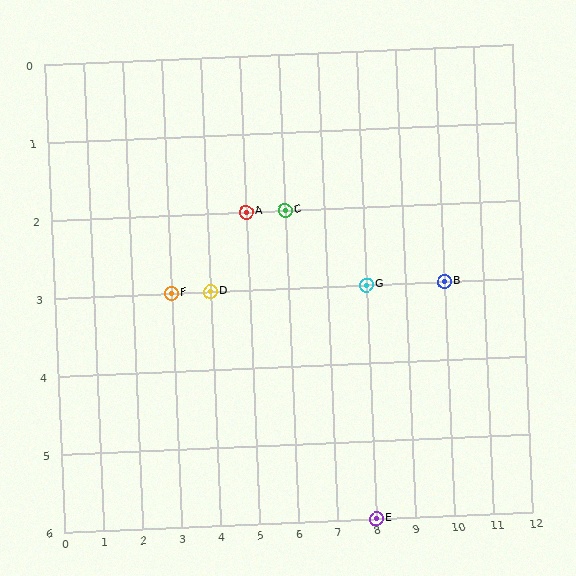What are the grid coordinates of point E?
Point E is at grid coordinates (8, 6).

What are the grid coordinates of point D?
Point D is at grid coordinates (4, 3).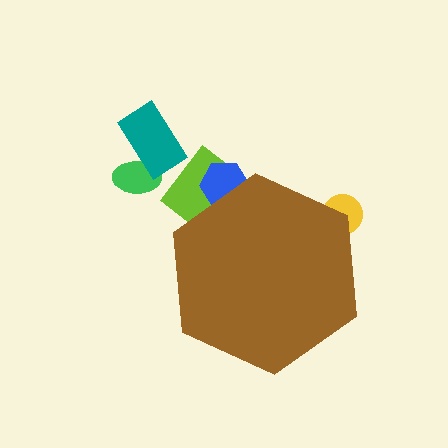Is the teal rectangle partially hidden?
No, the teal rectangle is fully visible.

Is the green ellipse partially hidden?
No, the green ellipse is fully visible.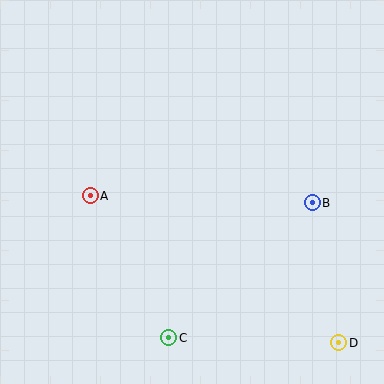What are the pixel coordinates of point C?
Point C is at (169, 338).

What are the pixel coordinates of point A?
Point A is at (90, 196).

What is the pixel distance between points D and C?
The distance between D and C is 170 pixels.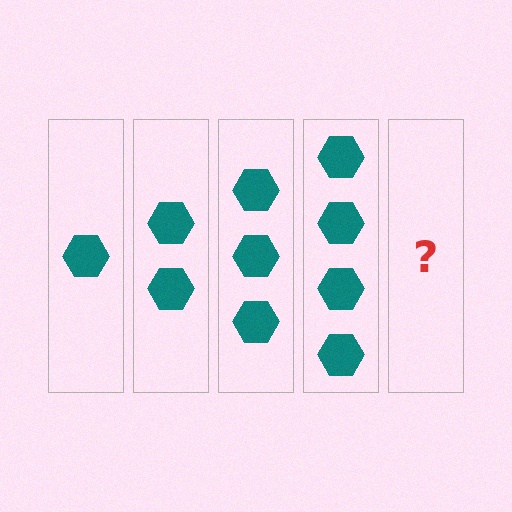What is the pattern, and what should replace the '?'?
The pattern is that each step adds one more hexagon. The '?' should be 5 hexagons.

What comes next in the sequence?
The next element should be 5 hexagons.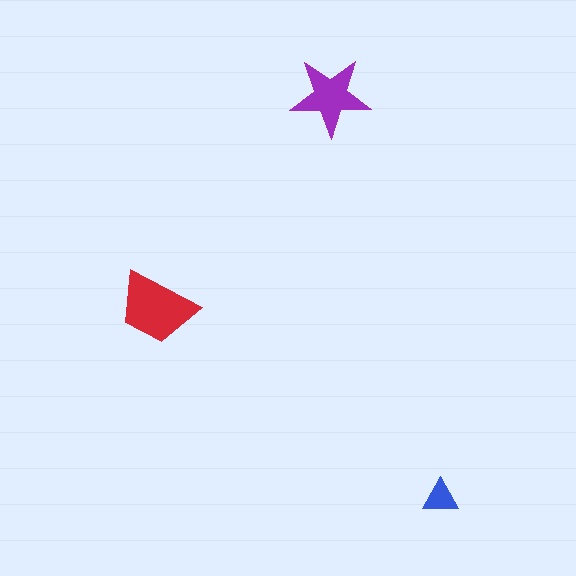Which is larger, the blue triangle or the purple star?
The purple star.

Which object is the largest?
The red trapezoid.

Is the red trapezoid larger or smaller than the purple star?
Larger.